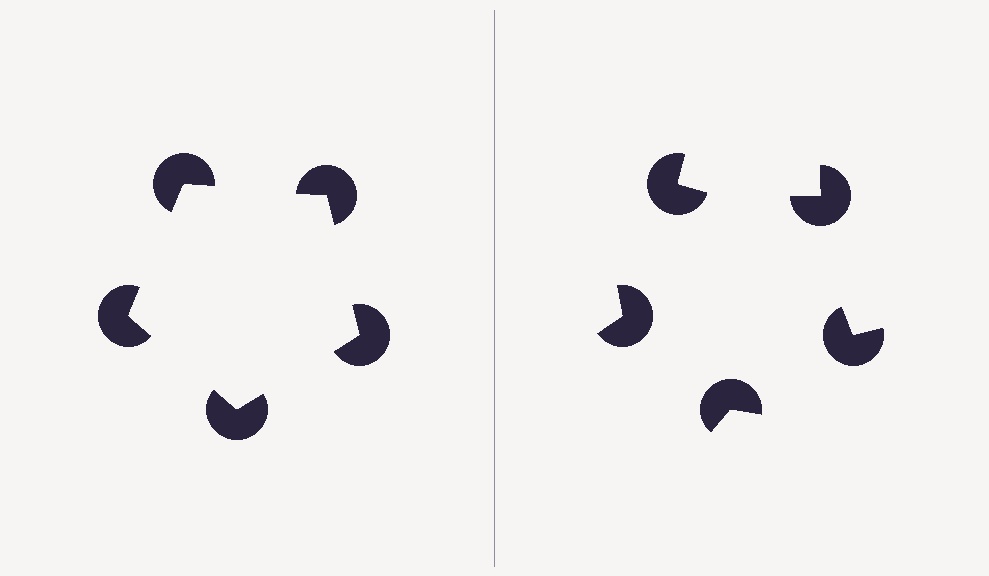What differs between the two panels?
The pac-man discs are positioned identically on both sides; only the wedge orientations differ. On the left they align to a pentagon; on the right they are misaligned.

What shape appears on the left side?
An illusory pentagon.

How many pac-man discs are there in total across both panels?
10 — 5 on each side.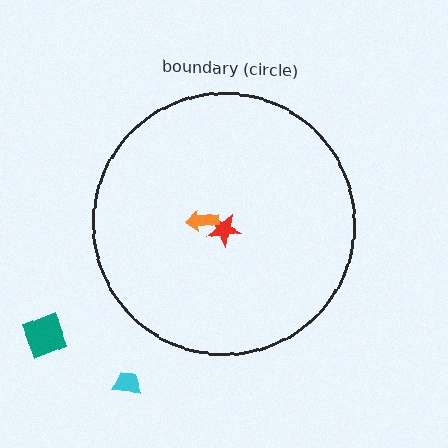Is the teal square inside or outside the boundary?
Outside.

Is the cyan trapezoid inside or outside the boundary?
Outside.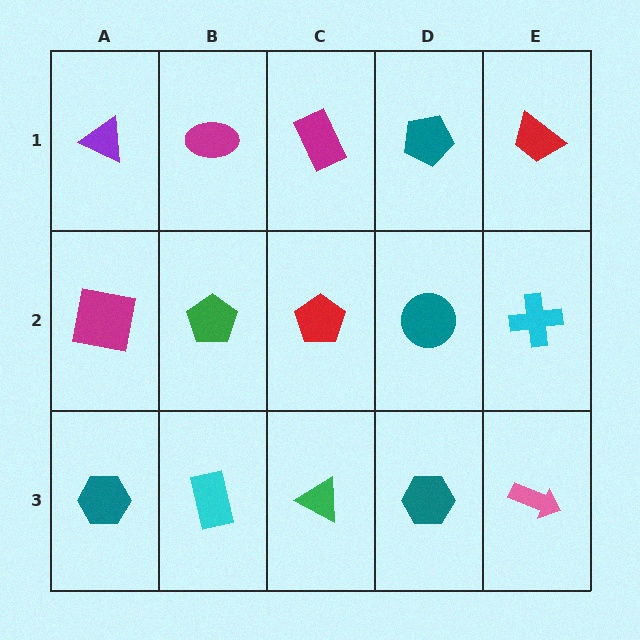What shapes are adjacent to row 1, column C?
A red pentagon (row 2, column C), a magenta ellipse (row 1, column B), a teal pentagon (row 1, column D).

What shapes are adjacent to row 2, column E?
A red trapezoid (row 1, column E), a pink arrow (row 3, column E), a teal circle (row 2, column D).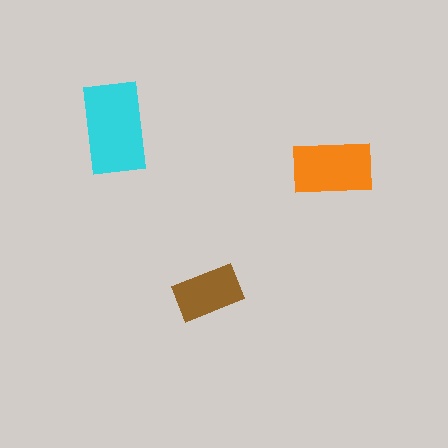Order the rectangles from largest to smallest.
the cyan one, the orange one, the brown one.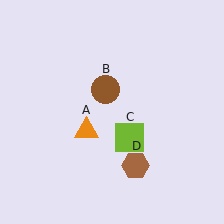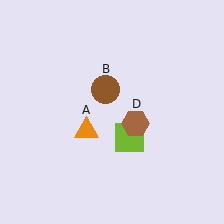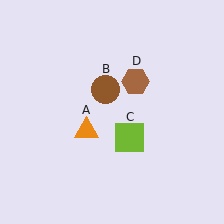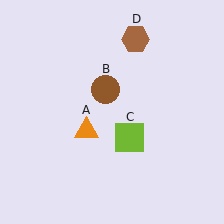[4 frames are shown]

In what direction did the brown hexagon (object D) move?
The brown hexagon (object D) moved up.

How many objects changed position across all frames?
1 object changed position: brown hexagon (object D).